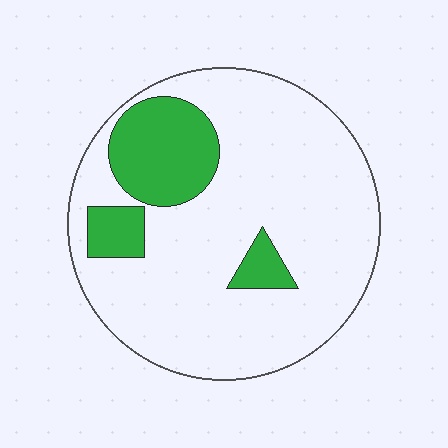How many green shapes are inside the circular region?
3.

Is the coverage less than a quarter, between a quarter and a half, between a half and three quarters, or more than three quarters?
Less than a quarter.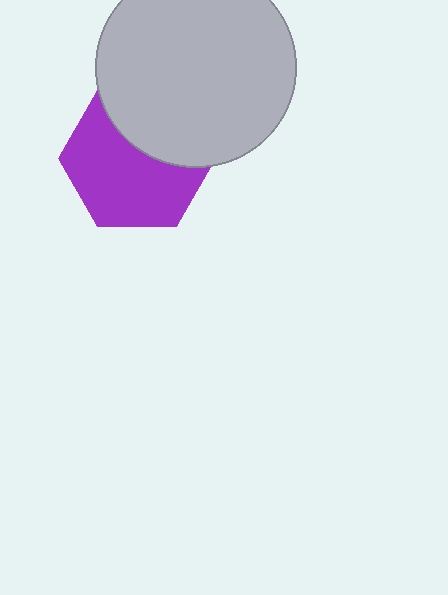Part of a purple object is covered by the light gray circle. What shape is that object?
It is a hexagon.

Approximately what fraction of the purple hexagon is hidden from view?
Roughly 36% of the purple hexagon is hidden behind the light gray circle.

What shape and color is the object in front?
The object in front is a light gray circle.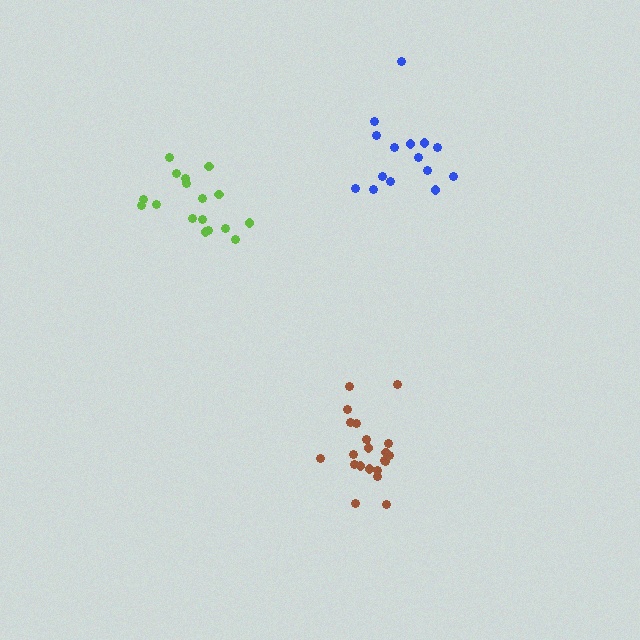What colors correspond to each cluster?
The clusters are colored: blue, brown, lime.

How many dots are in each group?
Group 1: 15 dots, Group 2: 21 dots, Group 3: 17 dots (53 total).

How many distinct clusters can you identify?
There are 3 distinct clusters.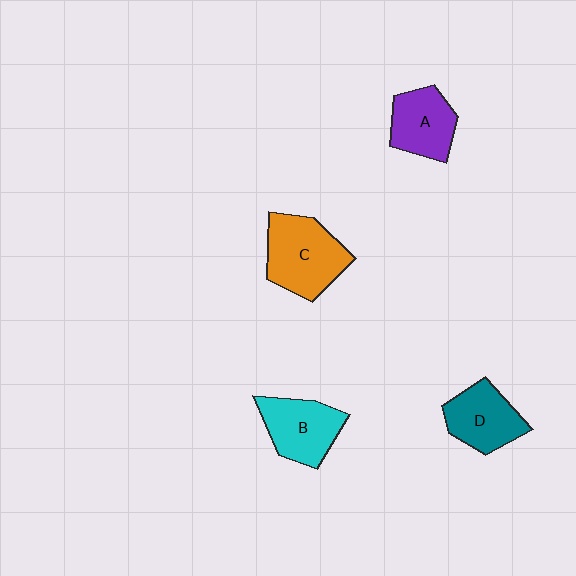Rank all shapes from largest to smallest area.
From largest to smallest: C (orange), B (cyan), D (teal), A (purple).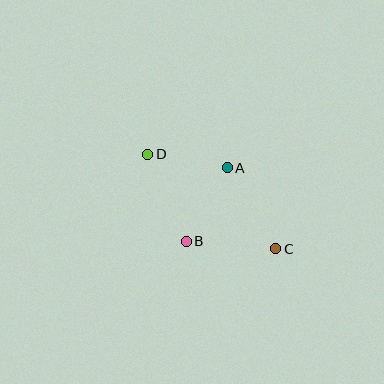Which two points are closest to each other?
Points A and D are closest to each other.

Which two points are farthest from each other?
Points C and D are farthest from each other.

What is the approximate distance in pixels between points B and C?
The distance between B and C is approximately 90 pixels.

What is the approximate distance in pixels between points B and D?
The distance between B and D is approximately 95 pixels.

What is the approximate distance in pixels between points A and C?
The distance between A and C is approximately 95 pixels.